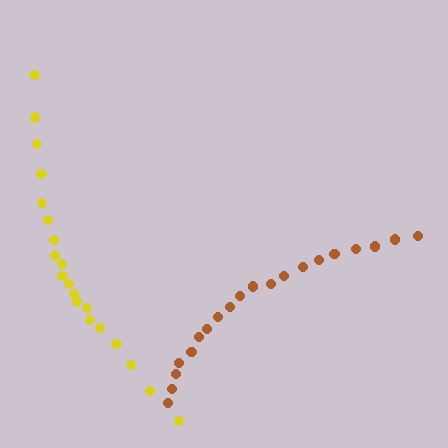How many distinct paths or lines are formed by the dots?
There are 2 distinct paths.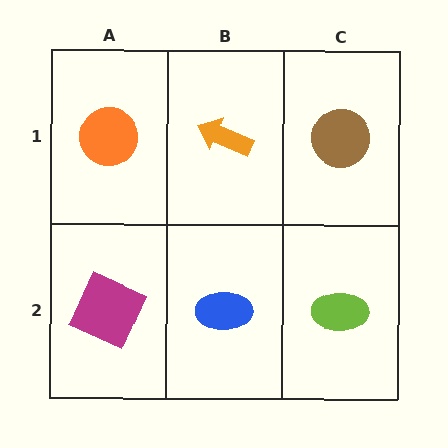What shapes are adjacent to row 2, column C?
A brown circle (row 1, column C), a blue ellipse (row 2, column B).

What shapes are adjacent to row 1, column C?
A lime ellipse (row 2, column C), an orange arrow (row 1, column B).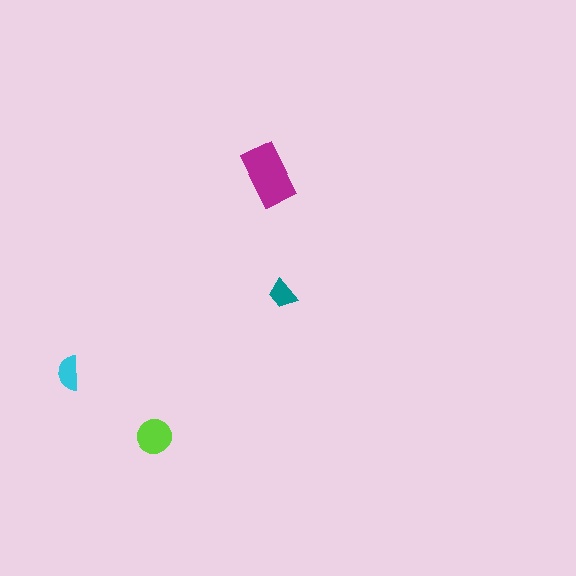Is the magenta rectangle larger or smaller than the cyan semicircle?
Larger.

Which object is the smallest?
The teal trapezoid.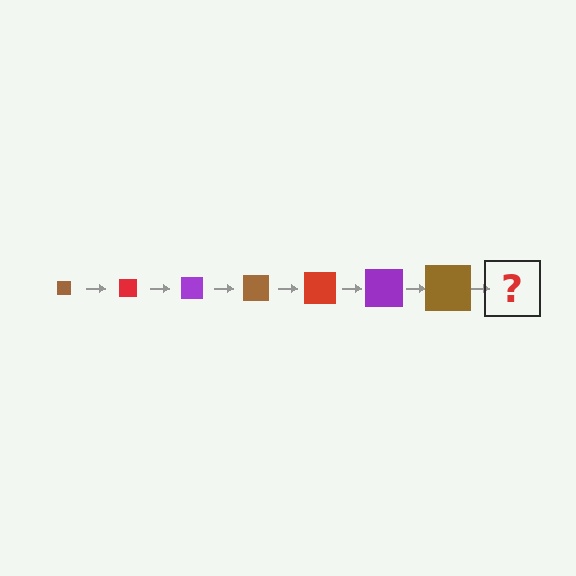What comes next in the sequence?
The next element should be a red square, larger than the previous one.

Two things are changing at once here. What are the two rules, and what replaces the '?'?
The two rules are that the square grows larger each step and the color cycles through brown, red, and purple. The '?' should be a red square, larger than the previous one.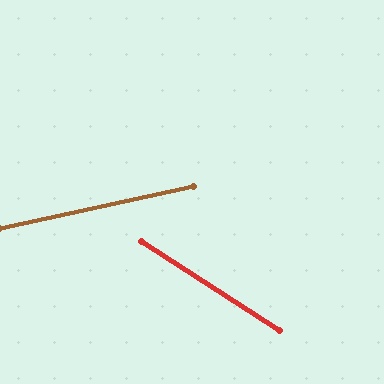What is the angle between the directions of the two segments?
Approximately 45 degrees.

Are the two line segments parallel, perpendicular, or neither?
Neither parallel nor perpendicular — they differ by about 45°.